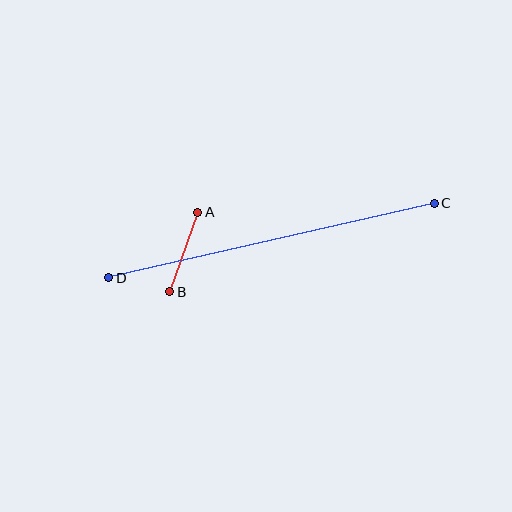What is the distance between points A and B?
The distance is approximately 84 pixels.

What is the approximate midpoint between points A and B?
The midpoint is at approximately (184, 252) pixels.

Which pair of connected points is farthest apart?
Points C and D are farthest apart.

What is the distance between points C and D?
The distance is approximately 334 pixels.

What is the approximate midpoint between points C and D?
The midpoint is at approximately (272, 240) pixels.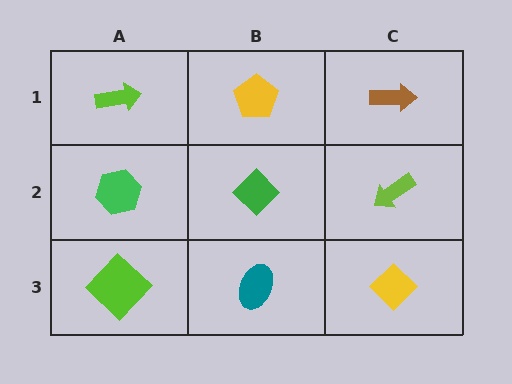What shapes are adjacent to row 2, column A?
A lime arrow (row 1, column A), a lime diamond (row 3, column A), a green diamond (row 2, column B).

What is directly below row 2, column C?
A yellow diamond.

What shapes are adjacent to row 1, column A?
A green hexagon (row 2, column A), a yellow pentagon (row 1, column B).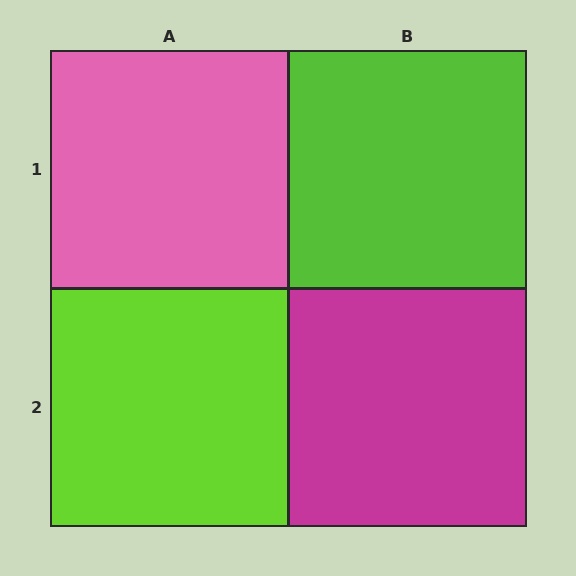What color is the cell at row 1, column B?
Lime.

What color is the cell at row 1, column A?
Pink.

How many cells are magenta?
1 cell is magenta.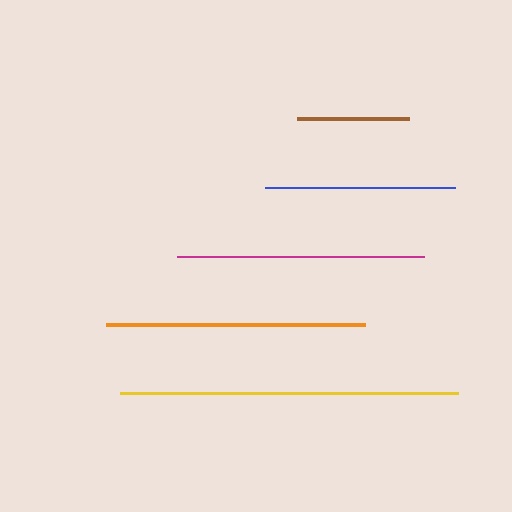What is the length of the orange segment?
The orange segment is approximately 259 pixels long.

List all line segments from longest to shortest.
From longest to shortest: yellow, orange, magenta, blue, brown.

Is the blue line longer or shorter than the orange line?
The orange line is longer than the blue line.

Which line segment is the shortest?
The brown line is the shortest at approximately 112 pixels.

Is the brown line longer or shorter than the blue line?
The blue line is longer than the brown line.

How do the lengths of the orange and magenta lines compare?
The orange and magenta lines are approximately the same length.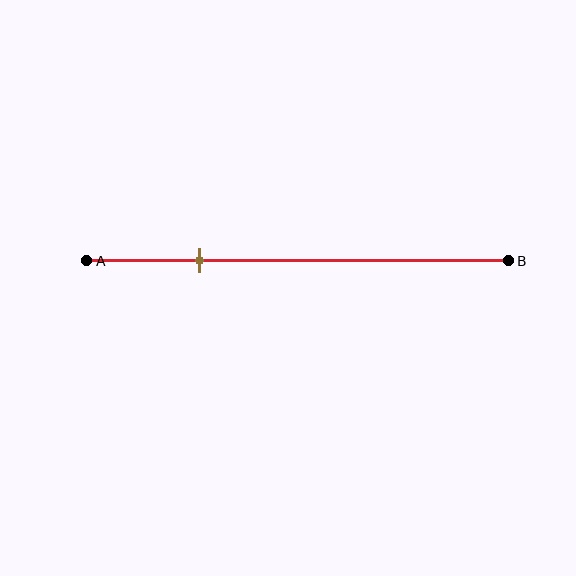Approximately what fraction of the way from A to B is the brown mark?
The brown mark is approximately 25% of the way from A to B.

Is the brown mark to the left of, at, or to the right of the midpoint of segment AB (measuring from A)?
The brown mark is to the left of the midpoint of segment AB.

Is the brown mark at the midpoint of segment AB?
No, the mark is at about 25% from A, not at the 50% midpoint.